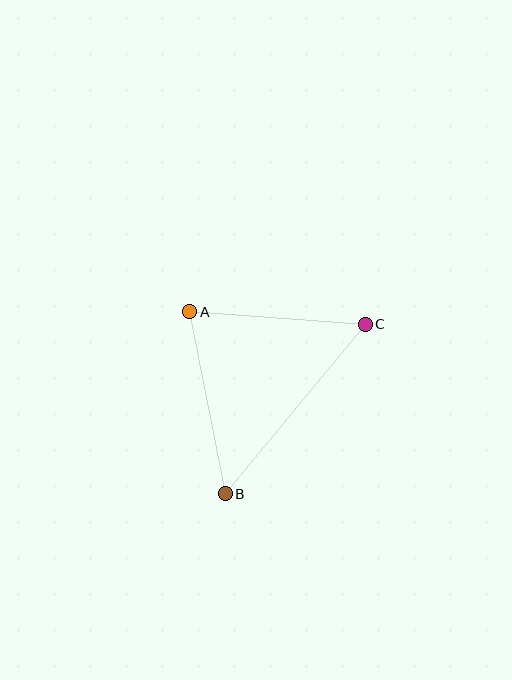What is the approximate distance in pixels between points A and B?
The distance between A and B is approximately 185 pixels.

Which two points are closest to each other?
Points A and C are closest to each other.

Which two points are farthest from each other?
Points B and C are farthest from each other.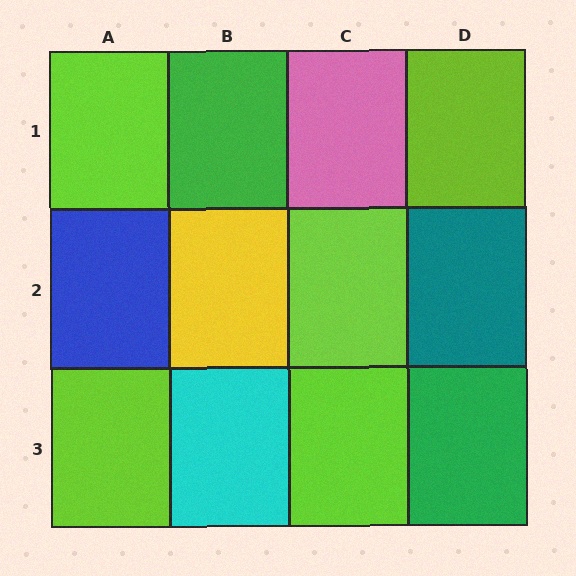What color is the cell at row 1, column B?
Green.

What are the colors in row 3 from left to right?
Lime, cyan, lime, green.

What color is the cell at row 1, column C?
Pink.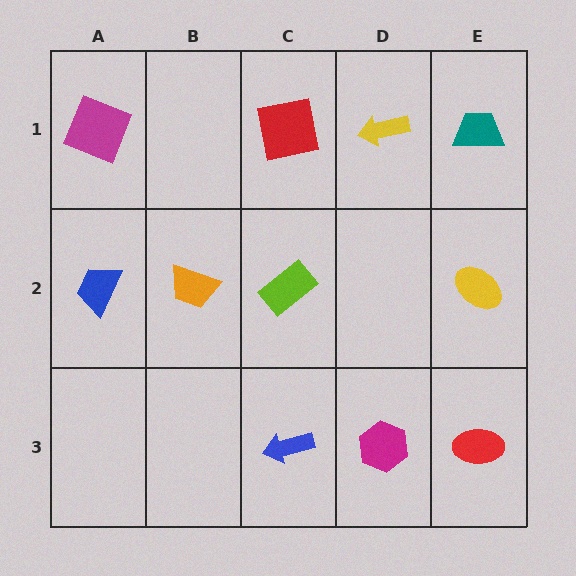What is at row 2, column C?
A lime rectangle.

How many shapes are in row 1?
4 shapes.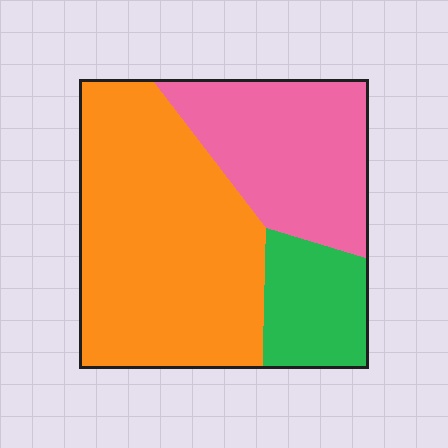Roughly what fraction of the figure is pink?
Pink covers roughly 30% of the figure.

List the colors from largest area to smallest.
From largest to smallest: orange, pink, green.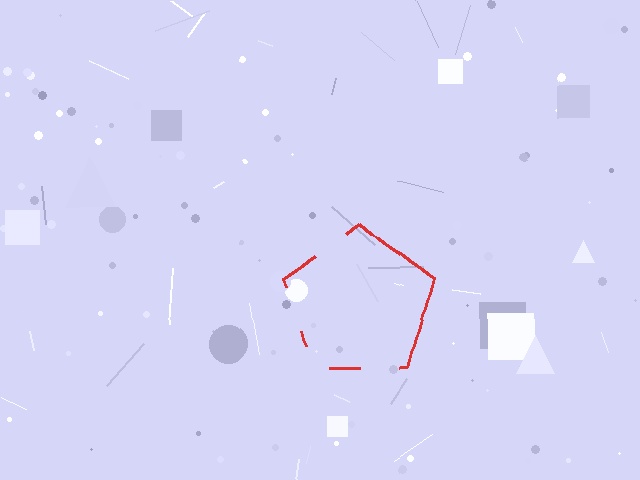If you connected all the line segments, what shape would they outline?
They would outline a pentagon.